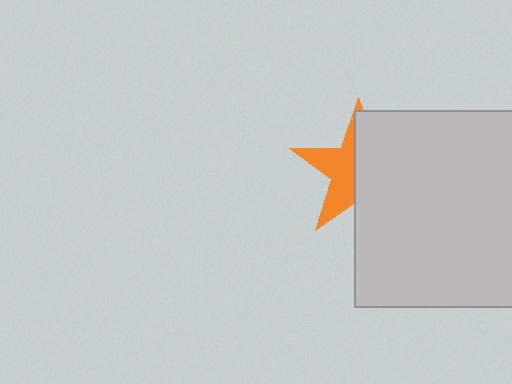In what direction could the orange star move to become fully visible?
The orange star could move left. That would shift it out from behind the light gray square entirely.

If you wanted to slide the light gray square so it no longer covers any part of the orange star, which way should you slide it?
Slide it right — that is the most direct way to separate the two shapes.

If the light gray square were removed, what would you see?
You would see the complete orange star.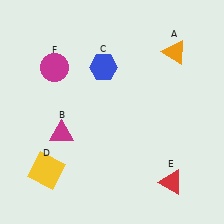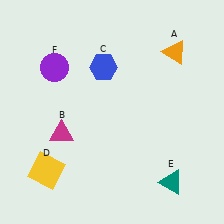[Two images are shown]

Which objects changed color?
E changed from red to teal. F changed from magenta to purple.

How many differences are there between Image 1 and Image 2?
There are 2 differences between the two images.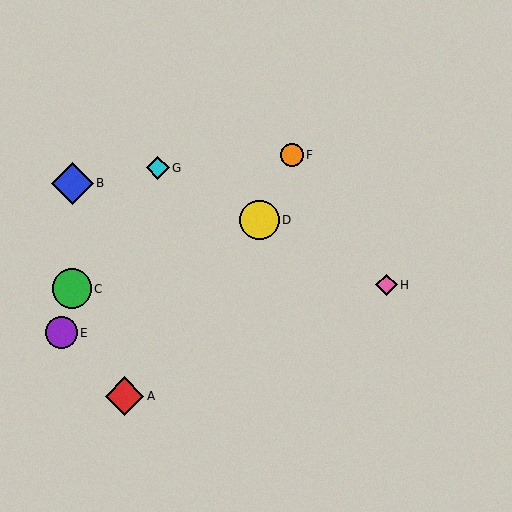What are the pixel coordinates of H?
Object H is at (386, 285).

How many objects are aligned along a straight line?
3 objects (D, G, H) are aligned along a straight line.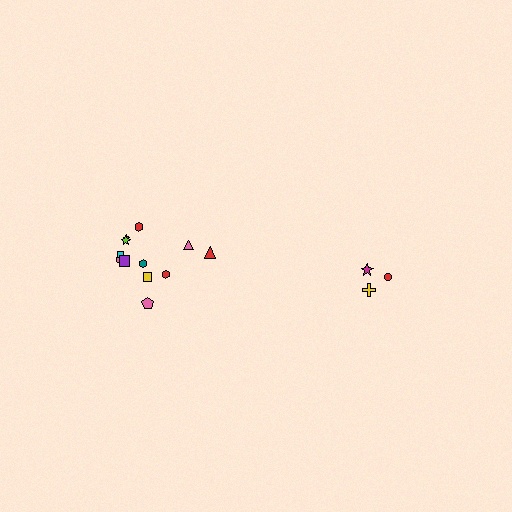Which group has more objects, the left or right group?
The left group.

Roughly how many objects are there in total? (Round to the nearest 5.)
Roughly 15 objects in total.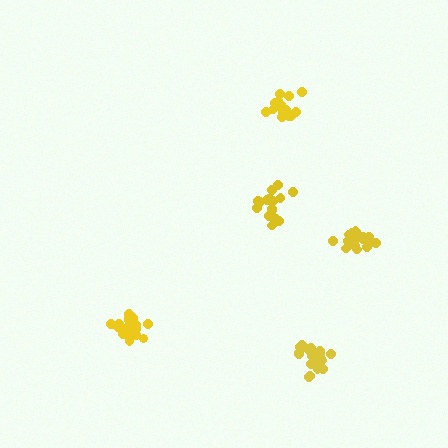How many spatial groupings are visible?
There are 5 spatial groupings.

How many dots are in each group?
Group 1: 19 dots, Group 2: 19 dots, Group 3: 19 dots, Group 4: 17 dots, Group 5: 20 dots (94 total).